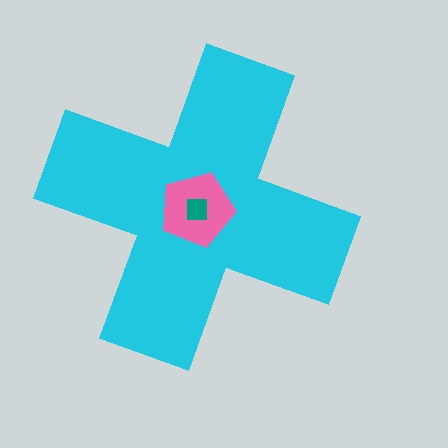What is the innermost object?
The teal square.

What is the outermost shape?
The cyan cross.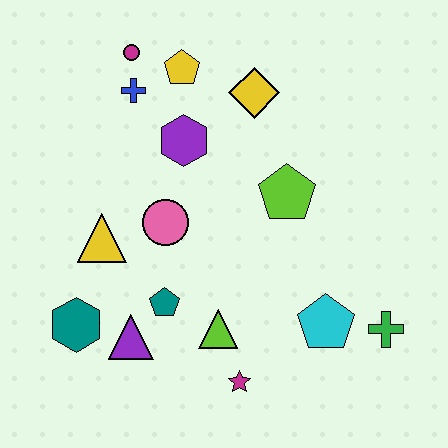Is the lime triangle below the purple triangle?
No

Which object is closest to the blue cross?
The magenta circle is closest to the blue cross.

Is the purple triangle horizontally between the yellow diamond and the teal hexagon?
Yes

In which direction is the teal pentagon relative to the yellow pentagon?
The teal pentagon is below the yellow pentagon.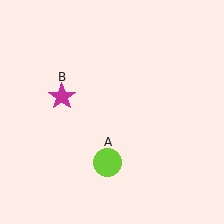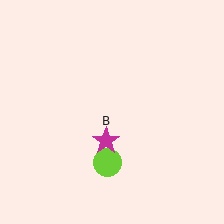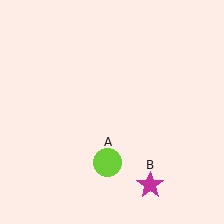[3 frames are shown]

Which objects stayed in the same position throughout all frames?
Lime circle (object A) remained stationary.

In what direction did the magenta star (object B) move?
The magenta star (object B) moved down and to the right.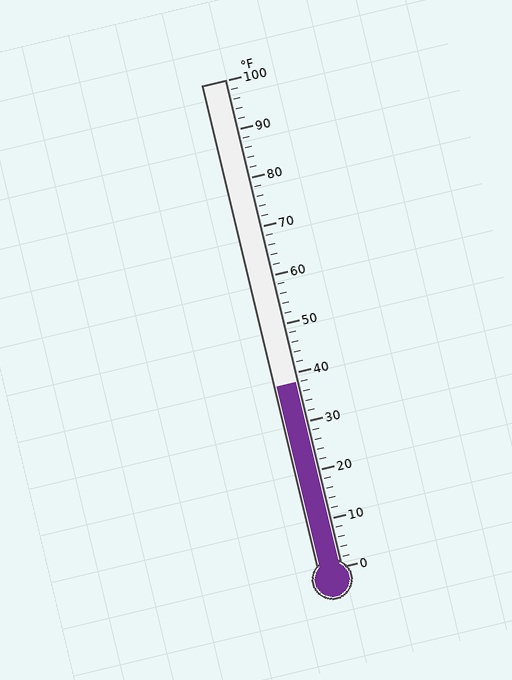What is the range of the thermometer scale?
The thermometer scale ranges from 0°F to 100°F.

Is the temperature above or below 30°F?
The temperature is above 30°F.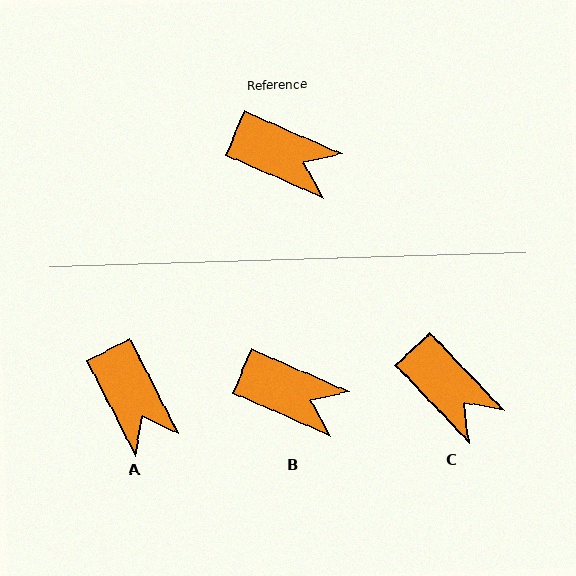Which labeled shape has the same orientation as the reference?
B.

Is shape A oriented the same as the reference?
No, it is off by about 39 degrees.